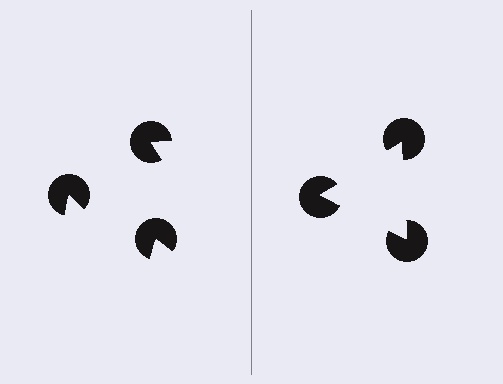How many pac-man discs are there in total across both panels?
6 — 3 on each side.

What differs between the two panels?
The pac-man discs are positioned identically on both sides; only the wedge orientations differ. On the right they align to a triangle; on the left they are misaligned.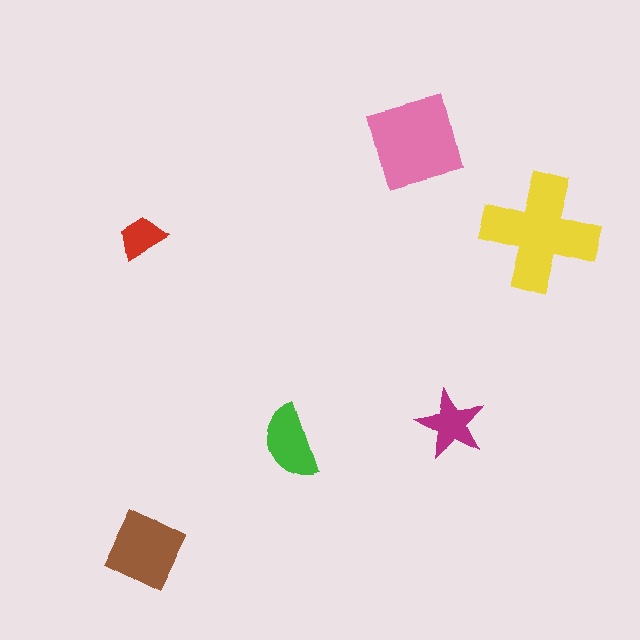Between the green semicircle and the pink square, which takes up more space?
The pink square.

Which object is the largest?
The yellow cross.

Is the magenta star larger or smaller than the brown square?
Smaller.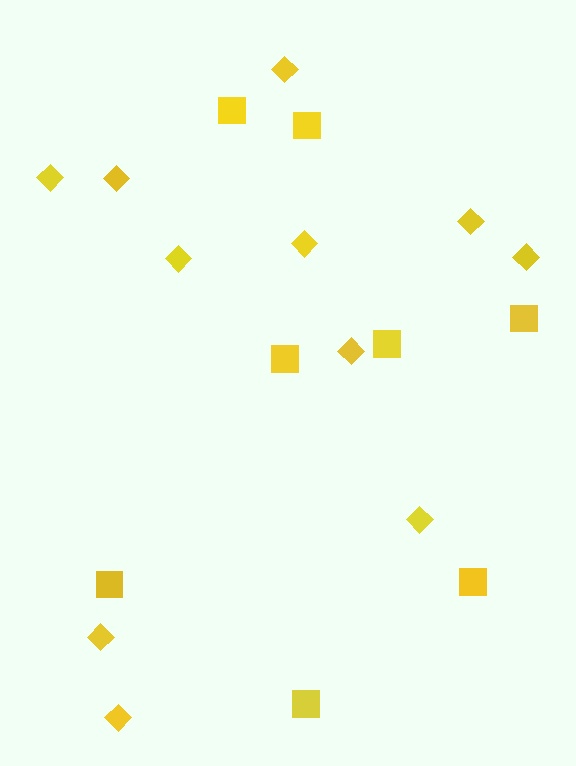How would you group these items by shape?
There are 2 groups: one group of diamonds (11) and one group of squares (8).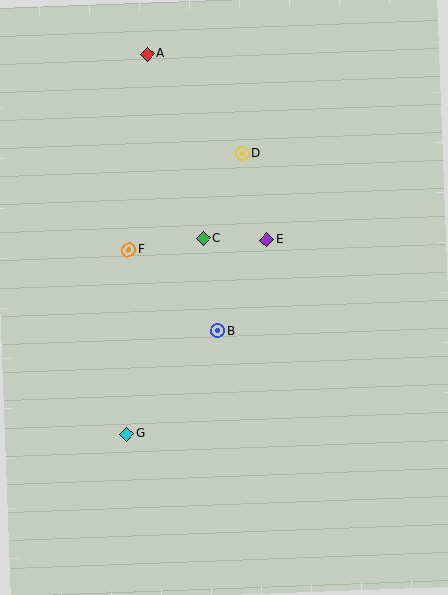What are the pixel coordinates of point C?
Point C is at (203, 239).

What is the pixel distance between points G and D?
The distance between G and D is 303 pixels.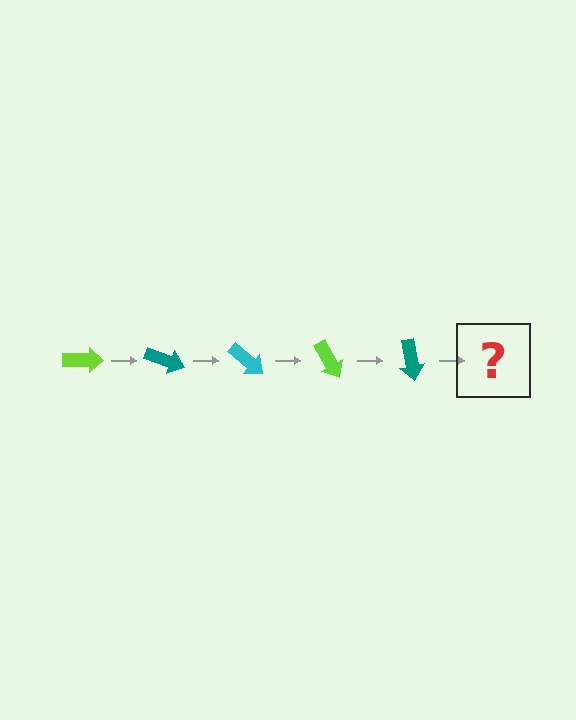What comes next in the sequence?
The next element should be a cyan arrow, rotated 100 degrees from the start.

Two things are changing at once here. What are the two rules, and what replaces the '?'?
The two rules are that it rotates 20 degrees each step and the color cycles through lime, teal, and cyan. The '?' should be a cyan arrow, rotated 100 degrees from the start.